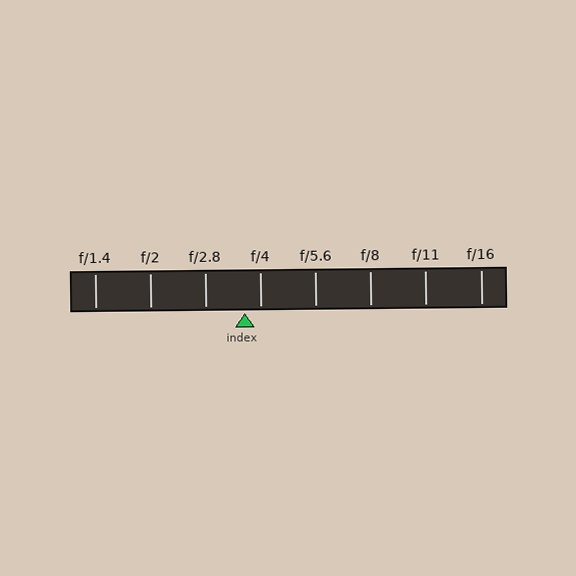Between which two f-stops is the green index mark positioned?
The index mark is between f/2.8 and f/4.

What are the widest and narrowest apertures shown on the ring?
The widest aperture shown is f/1.4 and the narrowest is f/16.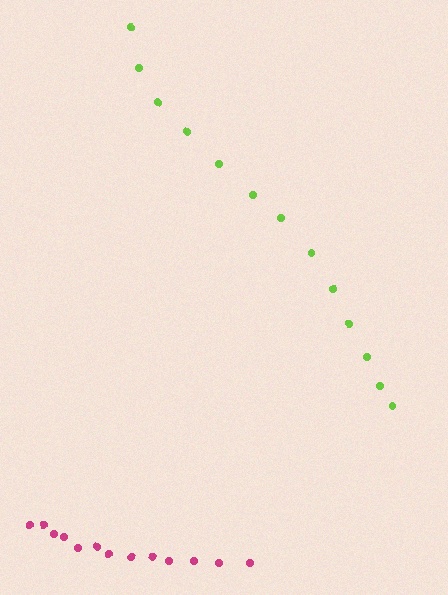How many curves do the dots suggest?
There are 2 distinct paths.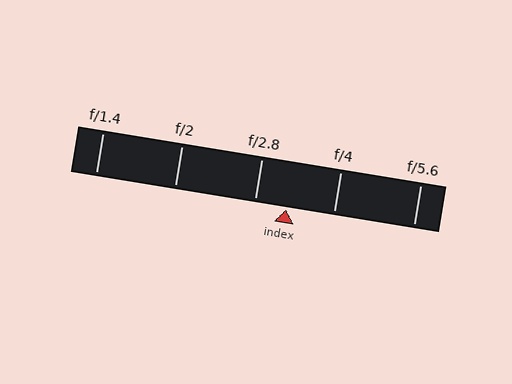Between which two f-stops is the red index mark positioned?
The index mark is between f/2.8 and f/4.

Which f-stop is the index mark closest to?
The index mark is closest to f/2.8.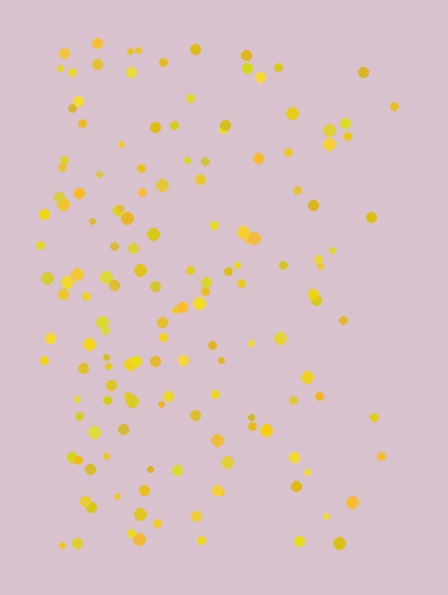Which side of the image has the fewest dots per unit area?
The right.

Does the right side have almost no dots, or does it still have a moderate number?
Still a moderate number, just noticeably fewer than the left.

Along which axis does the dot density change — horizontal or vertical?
Horizontal.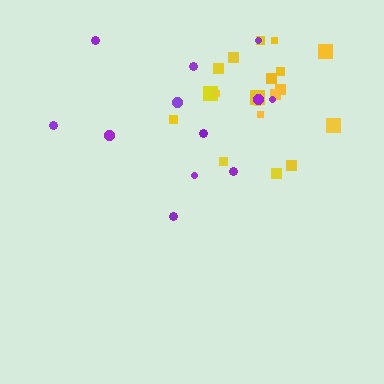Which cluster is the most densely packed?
Yellow.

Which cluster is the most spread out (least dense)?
Purple.